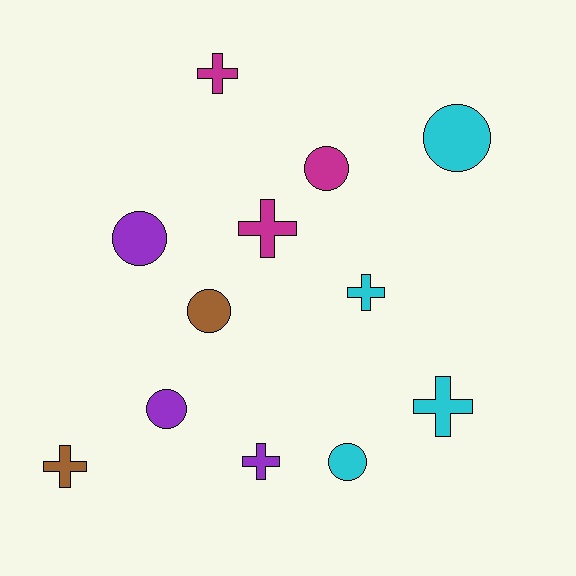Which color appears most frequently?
Cyan, with 4 objects.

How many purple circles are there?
There are 2 purple circles.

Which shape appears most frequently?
Cross, with 6 objects.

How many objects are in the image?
There are 12 objects.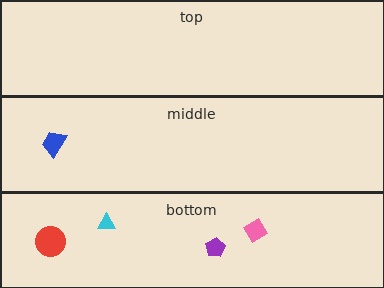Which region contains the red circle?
The bottom region.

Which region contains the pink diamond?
The bottom region.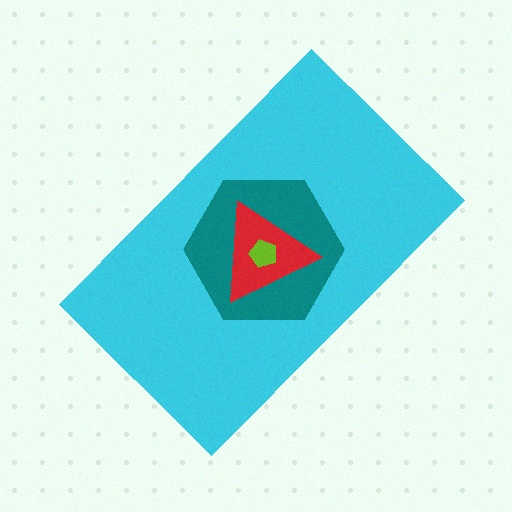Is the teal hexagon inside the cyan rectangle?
Yes.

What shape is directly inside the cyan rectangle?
The teal hexagon.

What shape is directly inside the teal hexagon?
The red triangle.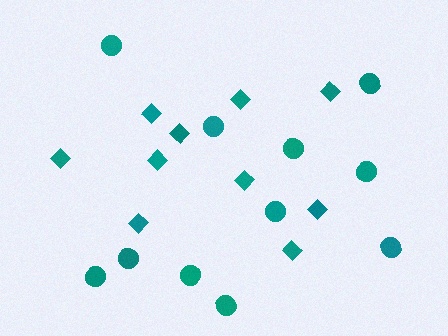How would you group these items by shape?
There are 2 groups: one group of circles (11) and one group of diamonds (10).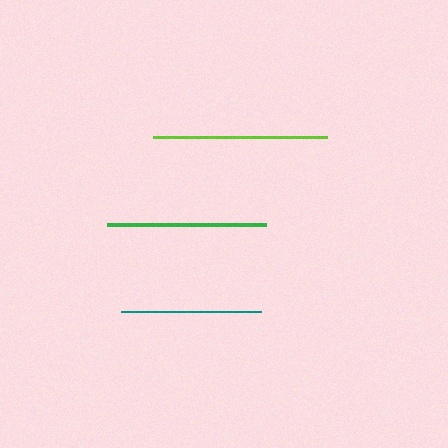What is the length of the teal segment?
The teal segment is approximately 140 pixels long.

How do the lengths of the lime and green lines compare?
The lime and green lines are approximately the same length.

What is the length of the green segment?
The green segment is approximately 158 pixels long.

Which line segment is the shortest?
The teal line is the shortest at approximately 140 pixels.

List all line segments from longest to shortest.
From longest to shortest: lime, green, teal.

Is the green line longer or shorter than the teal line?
The green line is longer than the teal line.